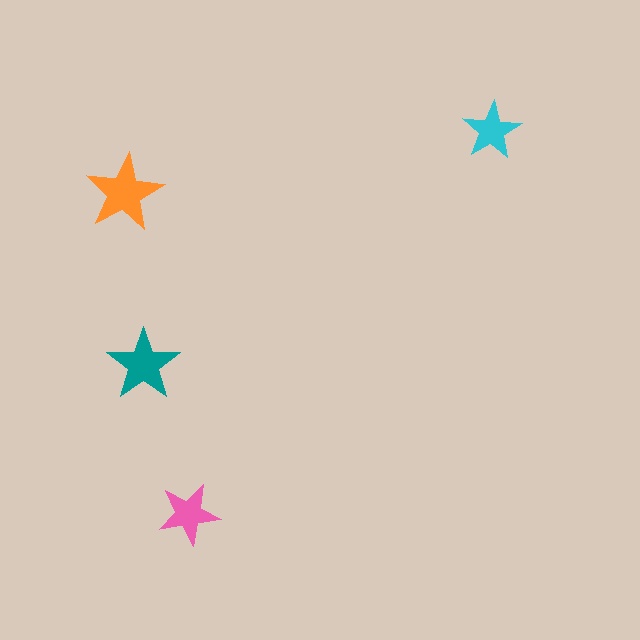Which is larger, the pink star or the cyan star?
The pink one.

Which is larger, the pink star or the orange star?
The orange one.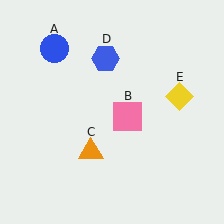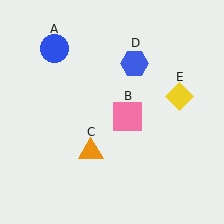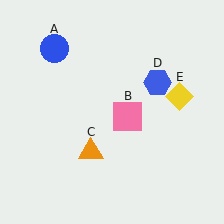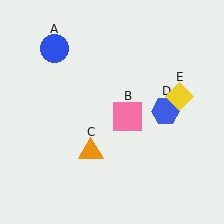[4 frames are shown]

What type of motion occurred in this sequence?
The blue hexagon (object D) rotated clockwise around the center of the scene.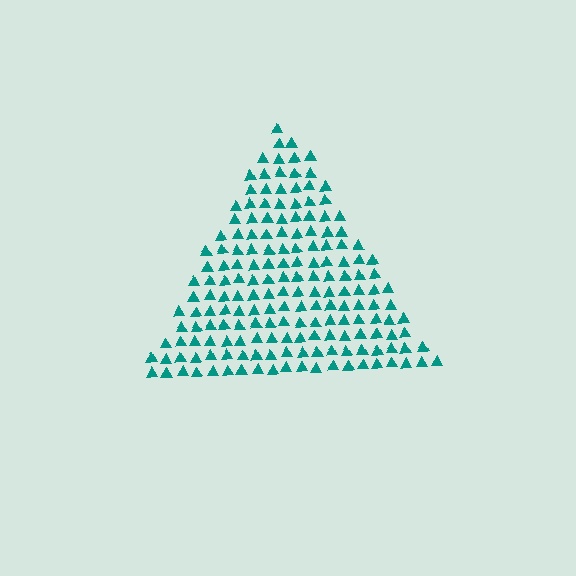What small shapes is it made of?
It is made of small triangles.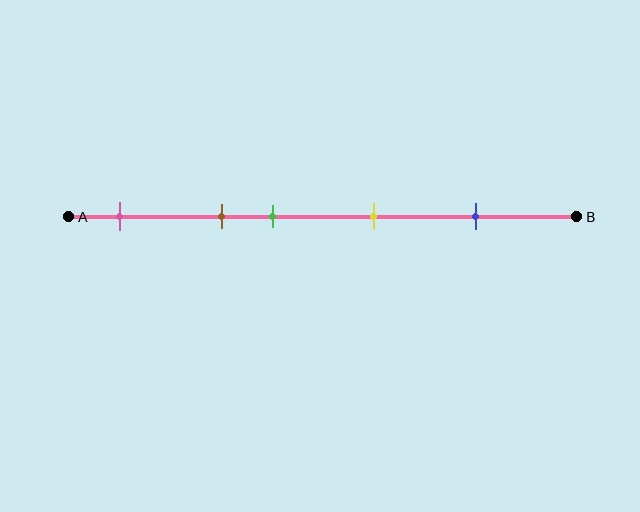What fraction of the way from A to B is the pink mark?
The pink mark is approximately 10% (0.1) of the way from A to B.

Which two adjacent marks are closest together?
The brown and green marks are the closest adjacent pair.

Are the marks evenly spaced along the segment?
No, the marks are not evenly spaced.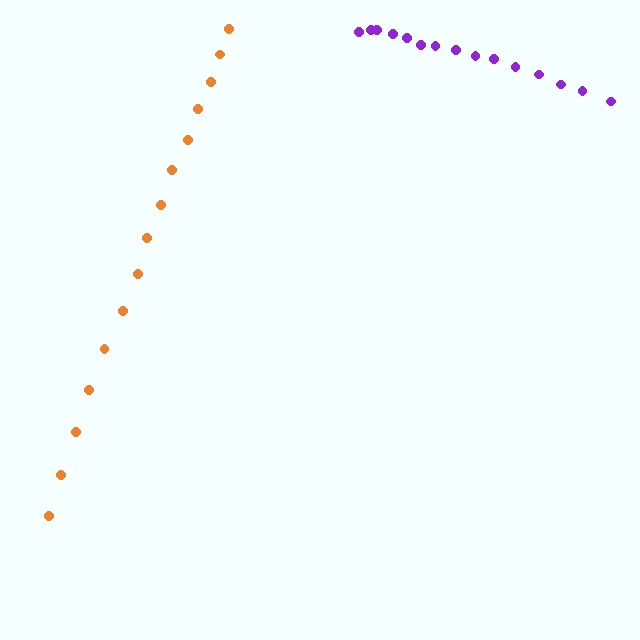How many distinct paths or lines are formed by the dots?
There are 2 distinct paths.